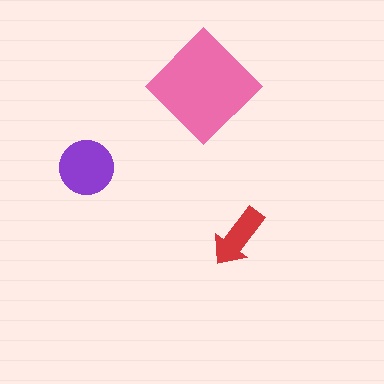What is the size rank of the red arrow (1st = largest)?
3rd.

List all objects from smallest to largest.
The red arrow, the purple circle, the pink diamond.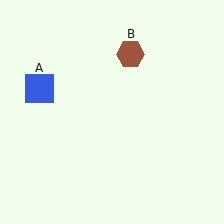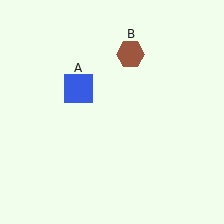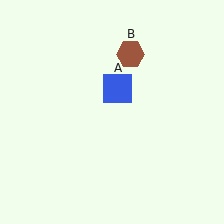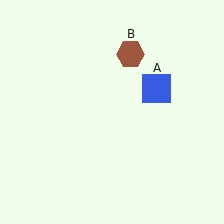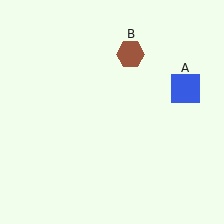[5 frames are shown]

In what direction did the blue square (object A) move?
The blue square (object A) moved right.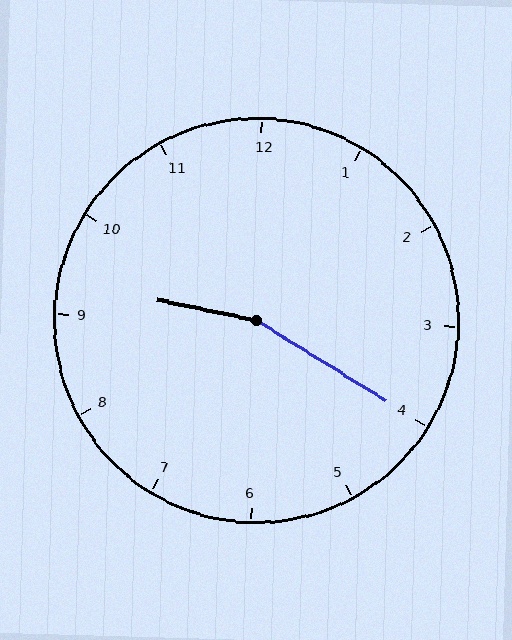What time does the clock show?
9:20.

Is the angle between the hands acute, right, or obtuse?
It is obtuse.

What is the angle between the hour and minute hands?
Approximately 160 degrees.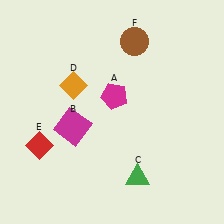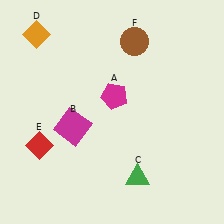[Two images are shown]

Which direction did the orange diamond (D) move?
The orange diamond (D) moved up.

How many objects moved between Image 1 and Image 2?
1 object moved between the two images.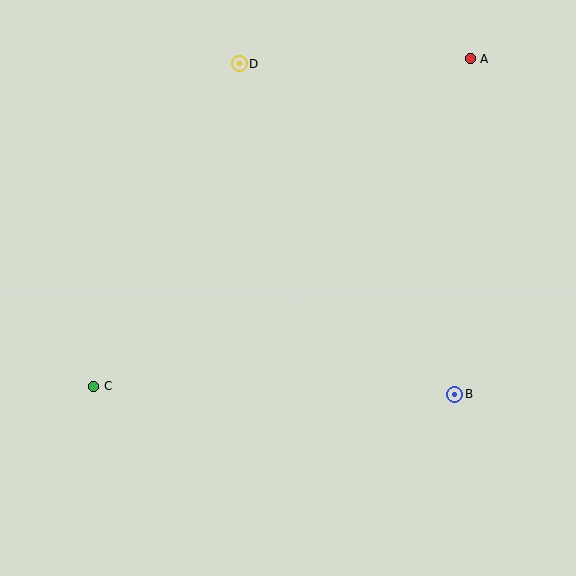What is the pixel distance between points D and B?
The distance between D and B is 395 pixels.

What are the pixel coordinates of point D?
Point D is at (239, 64).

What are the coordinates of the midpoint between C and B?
The midpoint between C and B is at (274, 390).